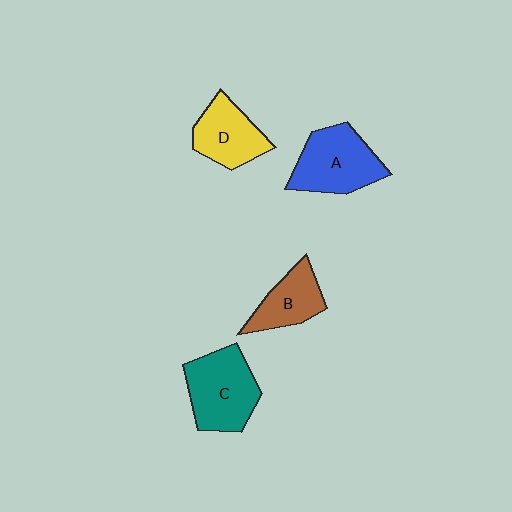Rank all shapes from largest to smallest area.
From largest to smallest: C (teal), A (blue), D (yellow), B (brown).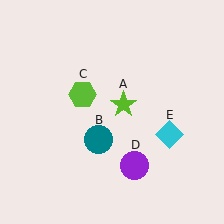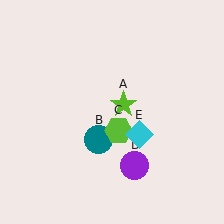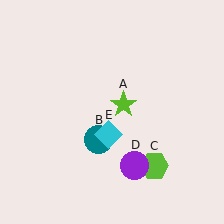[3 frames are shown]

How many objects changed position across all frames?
2 objects changed position: lime hexagon (object C), cyan diamond (object E).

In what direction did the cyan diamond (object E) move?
The cyan diamond (object E) moved left.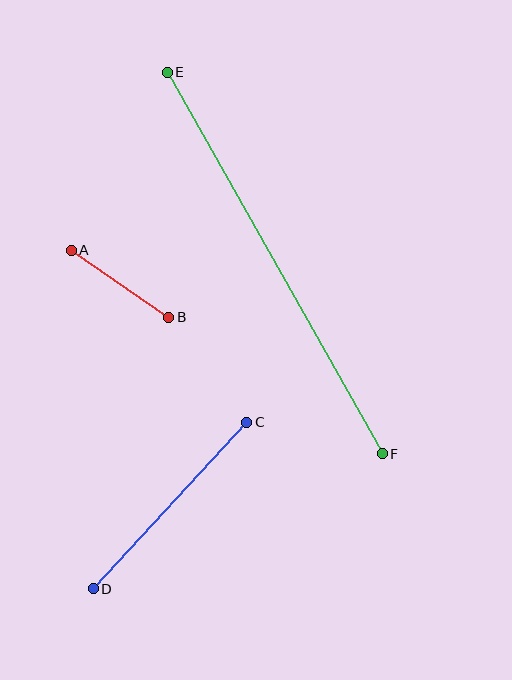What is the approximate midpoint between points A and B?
The midpoint is at approximately (120, 284) pixels.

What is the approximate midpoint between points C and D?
The midpoint is at approximately (170, 505) pixels.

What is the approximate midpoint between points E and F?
The midpoint is at approximately (275, 263) pixels.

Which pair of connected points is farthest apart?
Points E and F are farthest apart.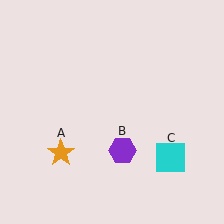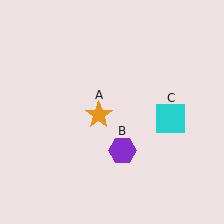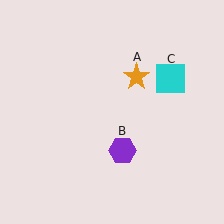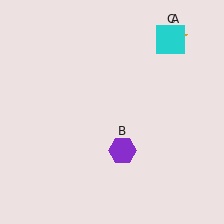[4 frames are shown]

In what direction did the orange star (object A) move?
The orange star (object A) moved up and to the right.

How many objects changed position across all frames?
2 objects changed position: orange star (object A), cyan square (object C).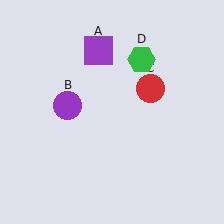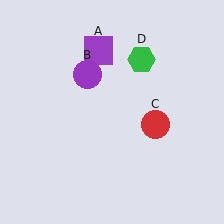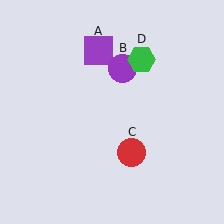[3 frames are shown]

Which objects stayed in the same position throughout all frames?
Purple square (object A) and green hexagon (object D) remained stationary.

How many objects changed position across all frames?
2 objects changed position: purple circle (object B), red circle (object C).